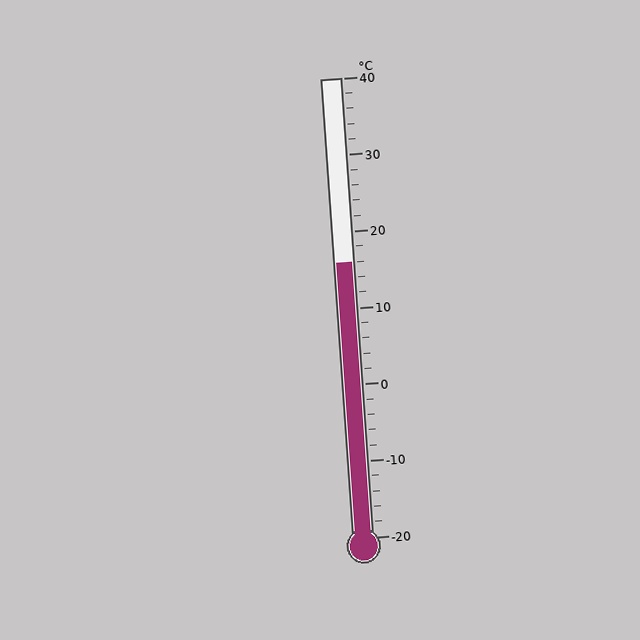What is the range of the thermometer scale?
The thermometer scale ranges from -20°C to 40°C.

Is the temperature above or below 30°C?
The temperature is below 30°C.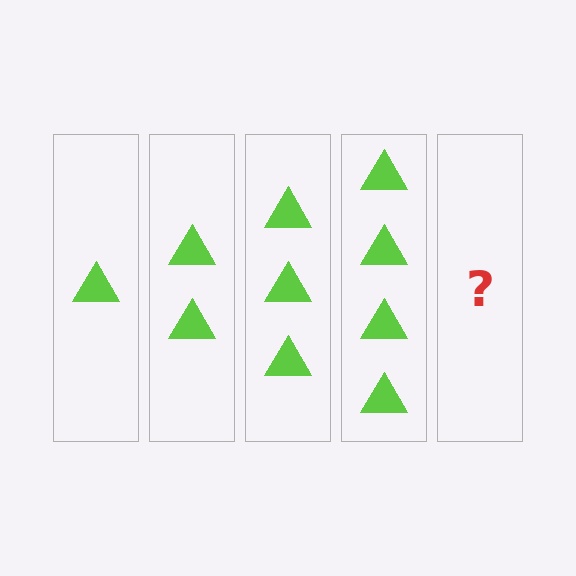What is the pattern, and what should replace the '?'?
The pattern is that each step adds one more triangle. The '?' should be 5 triangles.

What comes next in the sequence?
The next element should be 5 triangles.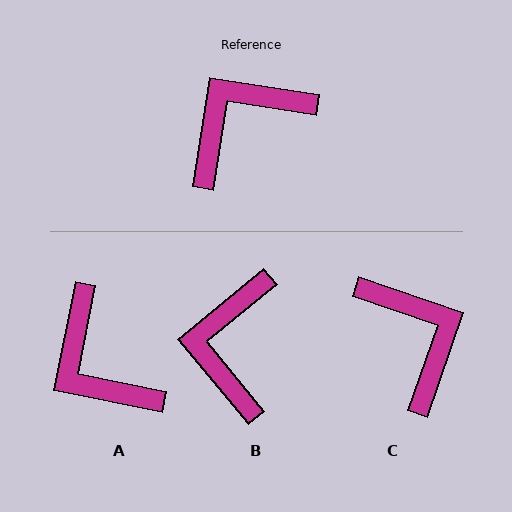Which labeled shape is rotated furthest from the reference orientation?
C, about 100 degrees away.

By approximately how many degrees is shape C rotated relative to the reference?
Approximately 100 degrees clockwise.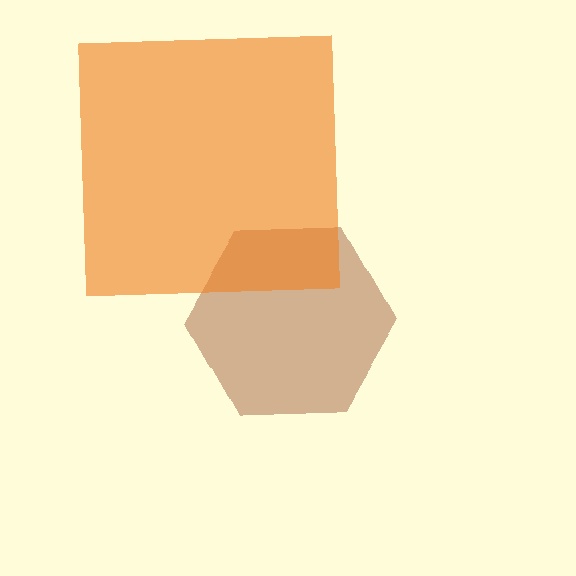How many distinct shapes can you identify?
There are 2 distinct shapes: a brown hexagon, an orange square.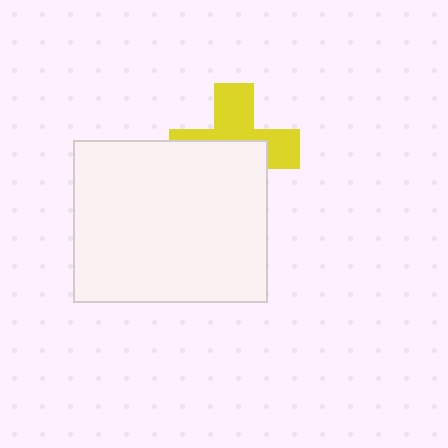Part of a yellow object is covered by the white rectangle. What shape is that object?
It is a cross.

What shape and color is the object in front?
The object in front is a white rectangle.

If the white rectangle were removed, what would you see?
You would see the complete yellow cross.